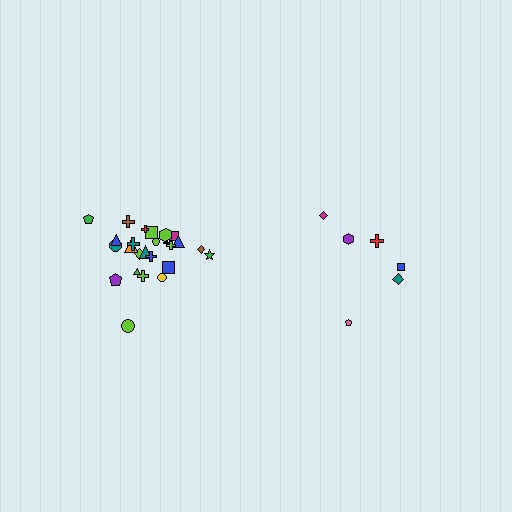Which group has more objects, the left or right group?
The left group.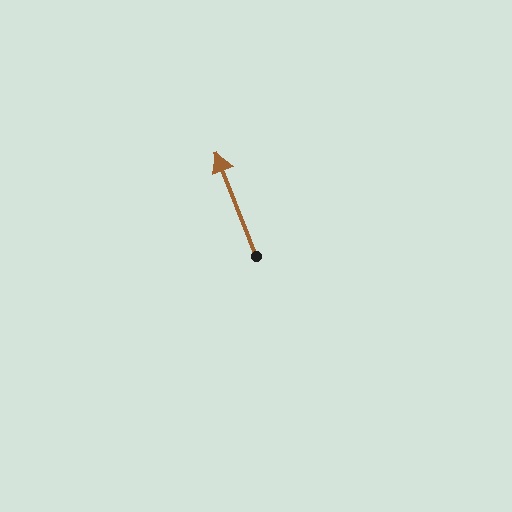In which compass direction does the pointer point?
North.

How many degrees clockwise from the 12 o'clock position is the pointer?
Approximately 339 degrees.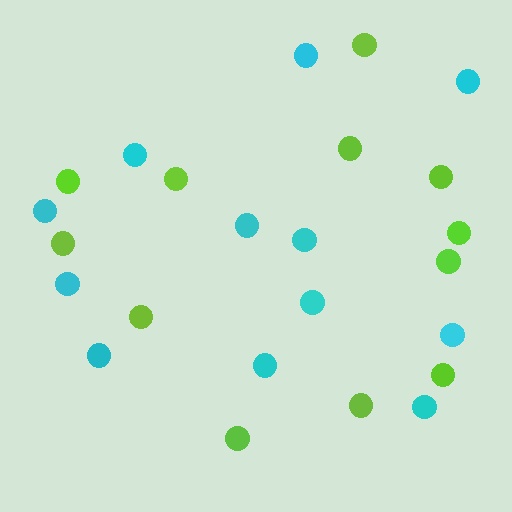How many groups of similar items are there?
There are 2 groups: one group of lime circles (12) and one group of cyan circles (12).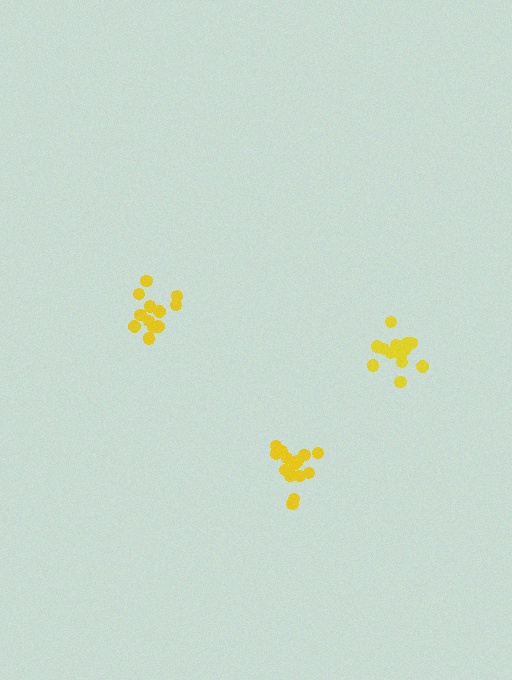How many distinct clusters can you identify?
There are 3 distinct clusters.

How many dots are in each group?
Group 1: 15 dots, Group 2: 16 dots, Group 3: 12 dots (43 total).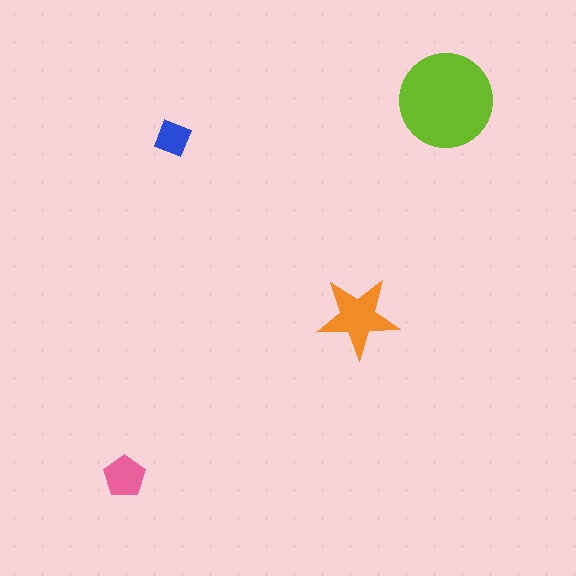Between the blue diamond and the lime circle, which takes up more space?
The lime circle.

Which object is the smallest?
The blue diamond.